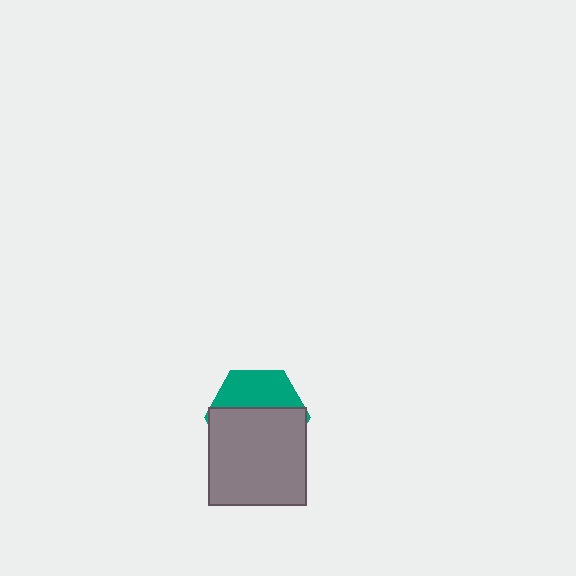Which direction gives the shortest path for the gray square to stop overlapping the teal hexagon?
Moving down gives the shortest separation.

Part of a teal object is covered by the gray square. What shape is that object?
It is a hexagon.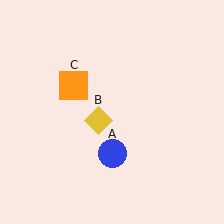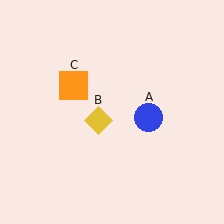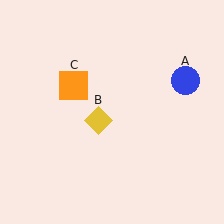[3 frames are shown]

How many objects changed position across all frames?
1 object changed position: blue circle (object A).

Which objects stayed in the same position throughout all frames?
Yellow diamond (object B) and orange square (object C) remained stationary.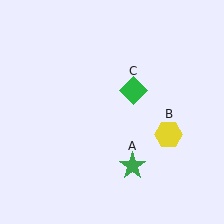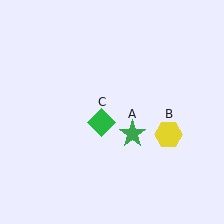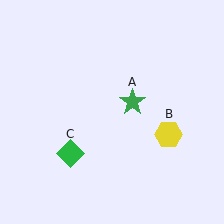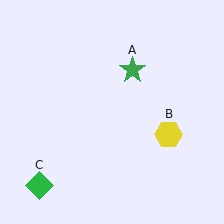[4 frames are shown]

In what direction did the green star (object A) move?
The green star (object A) moved up.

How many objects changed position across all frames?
2 objects changed position: green star (object A), green diamond (object C).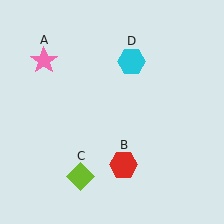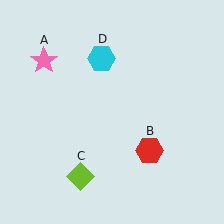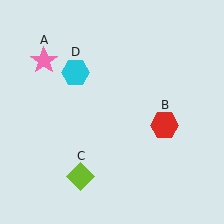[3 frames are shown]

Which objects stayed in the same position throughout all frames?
Pink star (object A) and lime diamond (object C) remained stationary.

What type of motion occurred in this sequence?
The red hexagon (object B), cyan hexagon (object D) rotated counterclockwise around the center of the scene.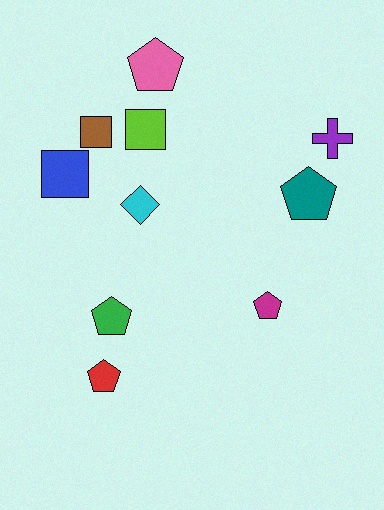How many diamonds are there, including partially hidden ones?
There is 1 diamond.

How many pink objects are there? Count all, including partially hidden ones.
There is 1 pink object.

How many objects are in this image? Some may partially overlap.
There are 10 objects.